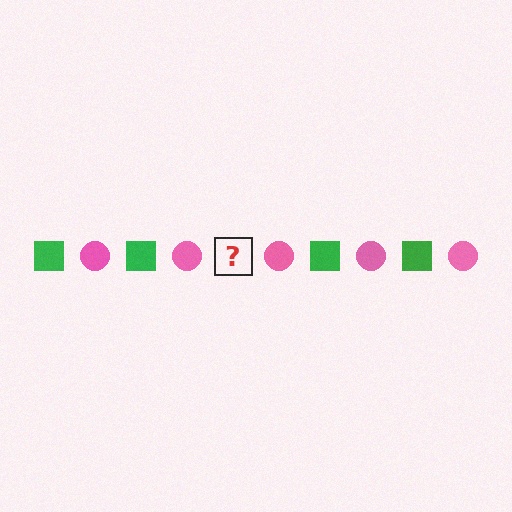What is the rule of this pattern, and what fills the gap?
The rule is that the pattern alternates between green square and pink circle. The gap should be filled with a green square.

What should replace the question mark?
The question mark should be replaced with a green square.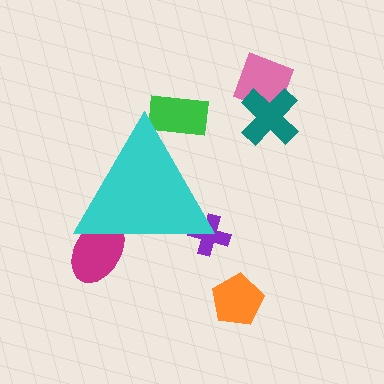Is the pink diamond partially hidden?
No, the pink diamond is fully visible.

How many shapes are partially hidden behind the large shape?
3 shapes are partially hidden.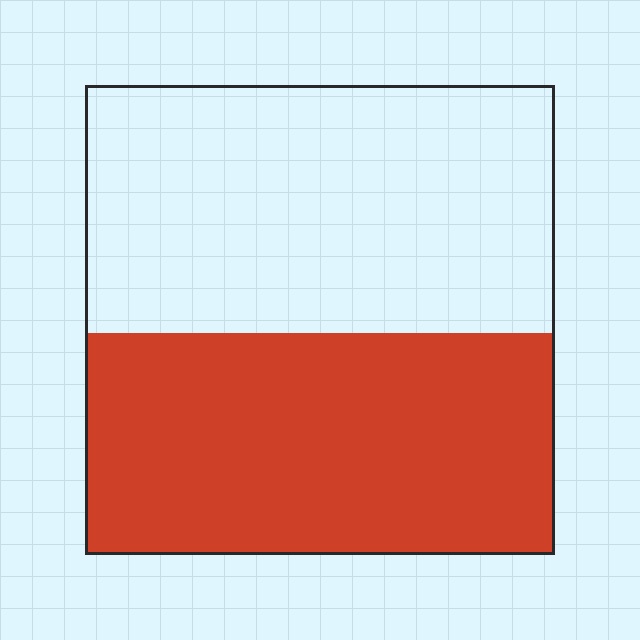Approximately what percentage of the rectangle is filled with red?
Approximately 45%.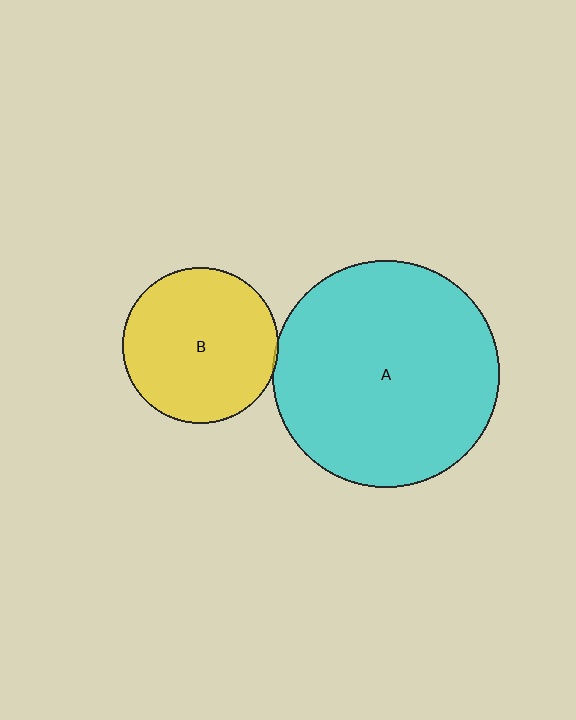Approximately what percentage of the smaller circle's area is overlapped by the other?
Approximately 5%.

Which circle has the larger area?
Circle A (cyan).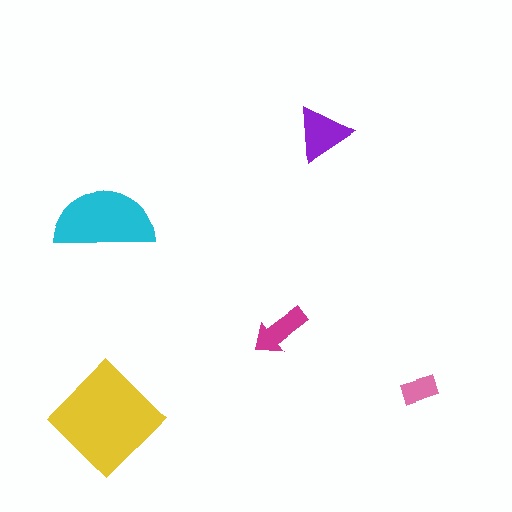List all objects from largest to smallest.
The yellow diamond, the cyan semicircle, the purple triangle, the magenta arrow, the pink rectangle.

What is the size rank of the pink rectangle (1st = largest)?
5th.